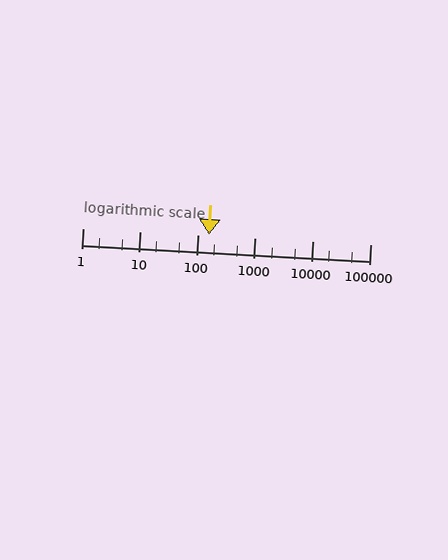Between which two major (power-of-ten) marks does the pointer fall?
The pointer is between 100 and 1000.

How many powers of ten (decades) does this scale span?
The scale spans 5 decades, from 1 to 100000.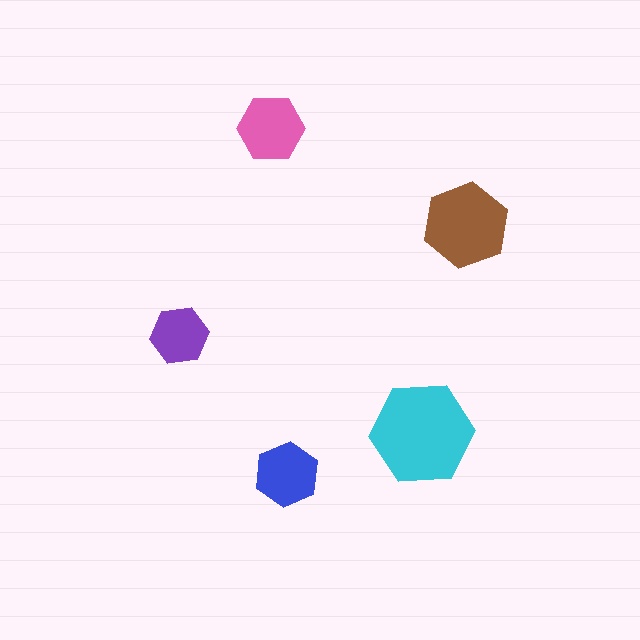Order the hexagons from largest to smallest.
the cyan one, the brown one, the pink one, the blue one, the purple one.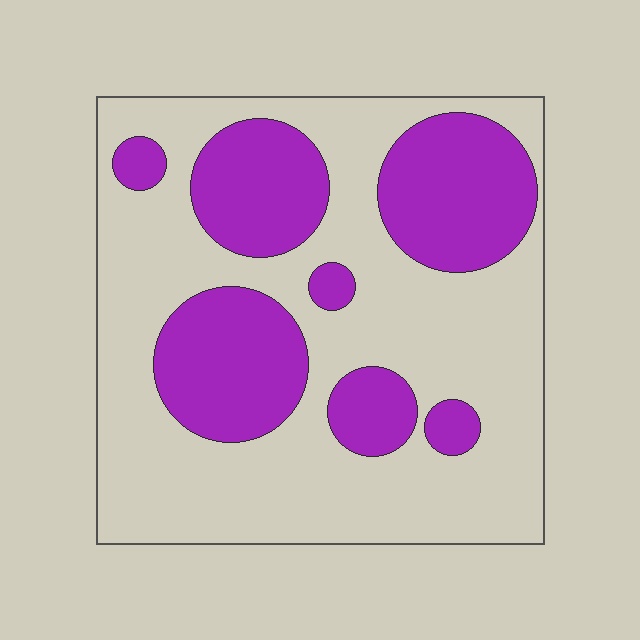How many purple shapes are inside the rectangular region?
7.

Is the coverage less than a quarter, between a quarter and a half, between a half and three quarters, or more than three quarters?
Between a quarter and a half.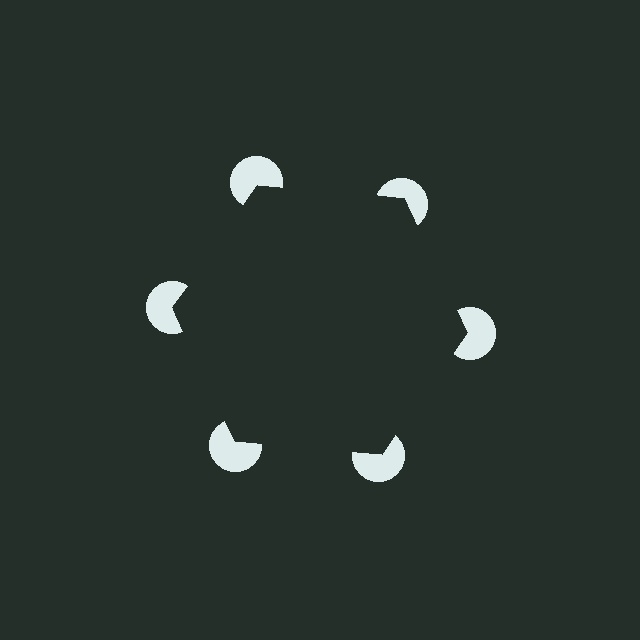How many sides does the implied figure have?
6 sides.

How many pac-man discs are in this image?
There are 6 — one at each vertex of the illusory hexagon.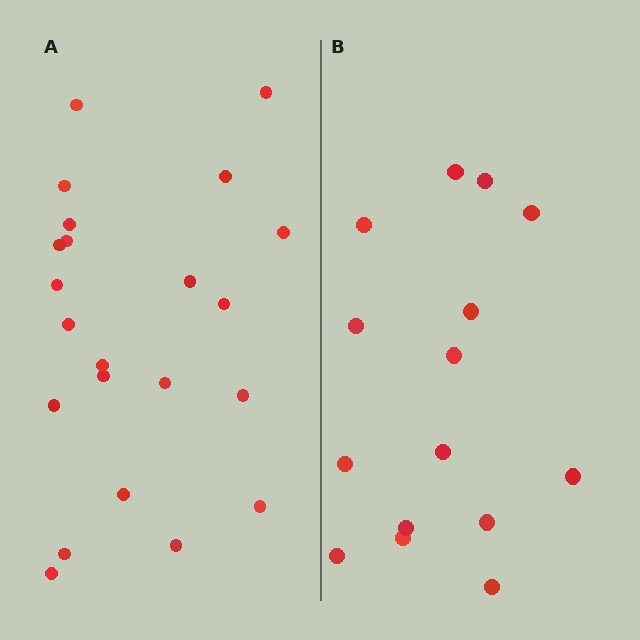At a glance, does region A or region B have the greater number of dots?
Region A (the left region) has more dots.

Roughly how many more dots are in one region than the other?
Region A has roughly 8 or so more dots than region B.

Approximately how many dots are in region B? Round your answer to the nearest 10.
About 20 dots. (The exact count is 15, which rounds to 20.)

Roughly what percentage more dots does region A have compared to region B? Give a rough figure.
About 45% more.